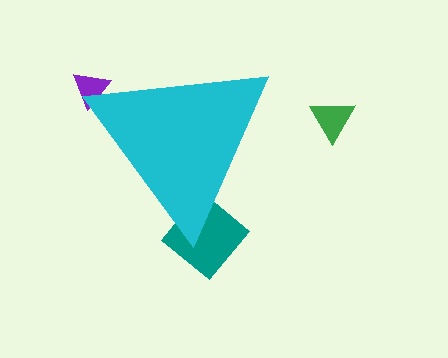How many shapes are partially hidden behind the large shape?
2 shapes are partially hidden.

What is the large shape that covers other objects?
A cyan triangle.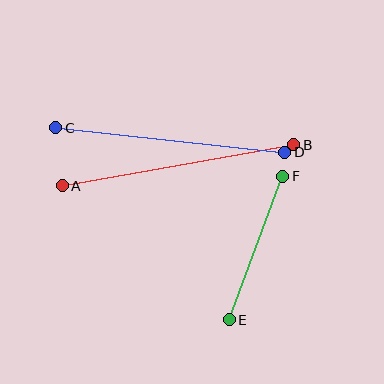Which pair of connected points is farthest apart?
Points A and B are farthest apart.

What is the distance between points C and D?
The distance is approximately 230 pixels.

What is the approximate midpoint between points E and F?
The midpoint is at approximately (256, 248) pixels.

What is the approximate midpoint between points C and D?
The midpoint is at approximately (170, 140) pixels.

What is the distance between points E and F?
The distance is approximately 153 pixels.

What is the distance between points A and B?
The distance is approximately 235 pixels.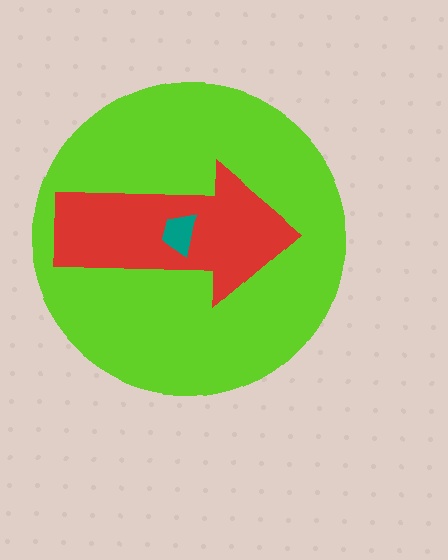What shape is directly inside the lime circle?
The red arrow.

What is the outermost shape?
The lime circle.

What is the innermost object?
The teal trapezoid.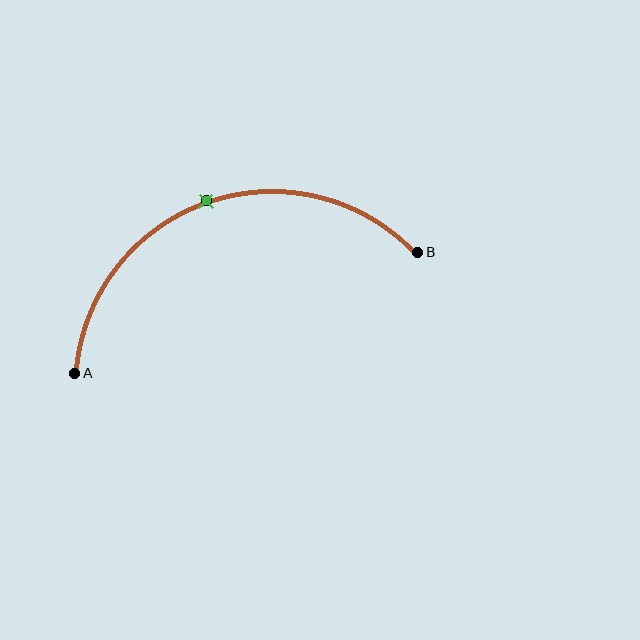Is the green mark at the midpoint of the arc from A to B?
Yes. The green mark lies on the arc at equal arc-length from both A and B — it is the arc midpoint.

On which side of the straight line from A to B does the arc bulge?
The arc bulges above the straight line connecting A and B.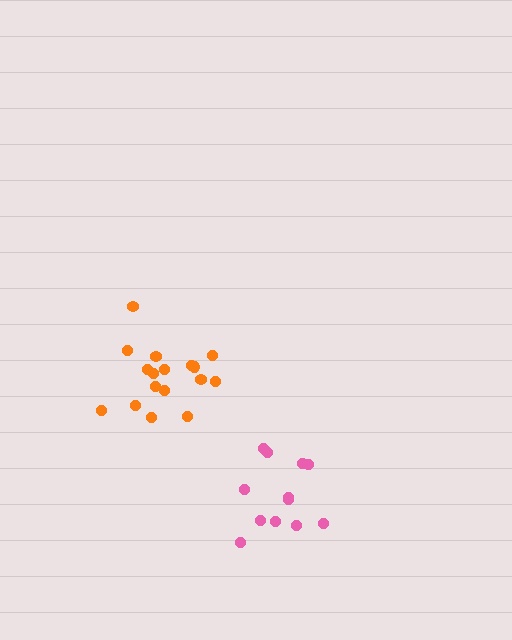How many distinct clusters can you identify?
There are 2 distinct clusters.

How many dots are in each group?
Group 1: 17 dots, Group 2: 12 dots (29 total).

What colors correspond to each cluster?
The clusters are colored: orange, pink.